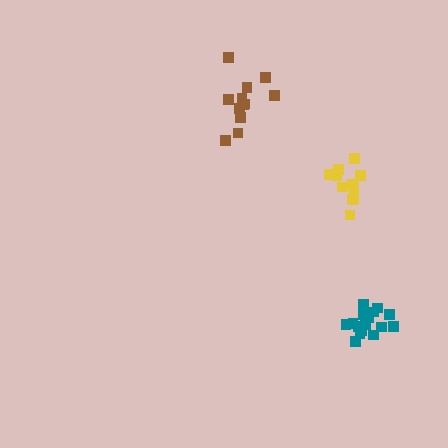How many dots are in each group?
Group 1: 12 dots, Group 2: 16 dots, Group 3: 13 dots (41 total).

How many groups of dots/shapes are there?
There are 3 groups.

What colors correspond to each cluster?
The clusters are colored: brown, teal, yellow.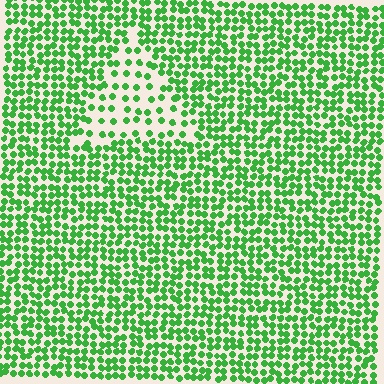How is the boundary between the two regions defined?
The boundary is defined by a change in element density (approximately 2.3x ratio). All elements are the same color, size, and shape.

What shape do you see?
I see a triangle.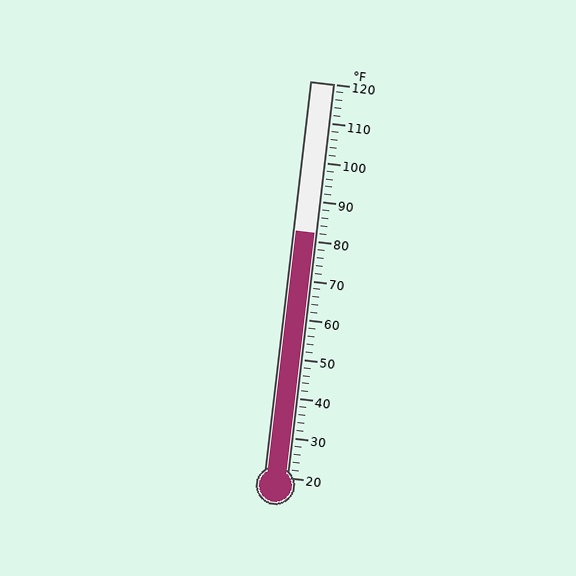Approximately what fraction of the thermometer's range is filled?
The thermometer is filled to approximately 60% of its range.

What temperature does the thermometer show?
The thermometer shows approximately 82°F.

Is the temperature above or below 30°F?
The temperature is above 30°F.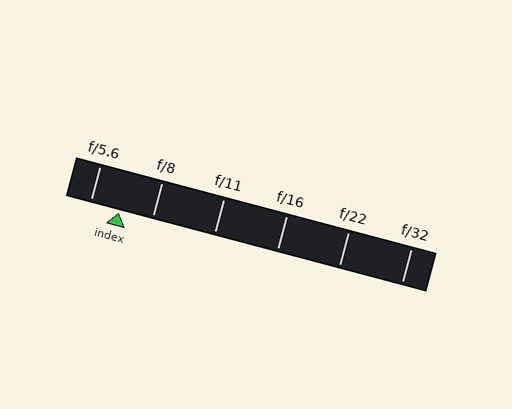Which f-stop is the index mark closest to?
The index mark is closest to f/5.6.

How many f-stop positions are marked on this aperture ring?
There are 6 f-stop positions marked.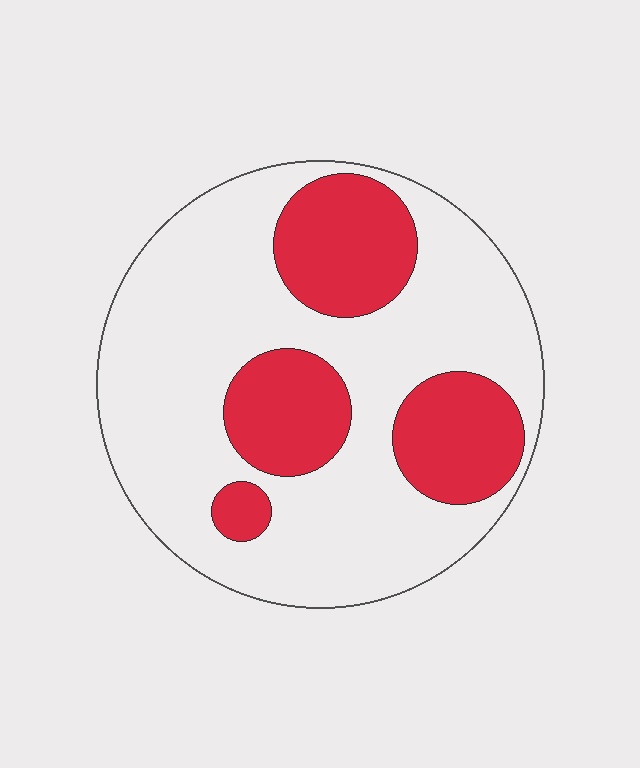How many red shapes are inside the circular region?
4.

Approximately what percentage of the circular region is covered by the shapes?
Approximately 30%.